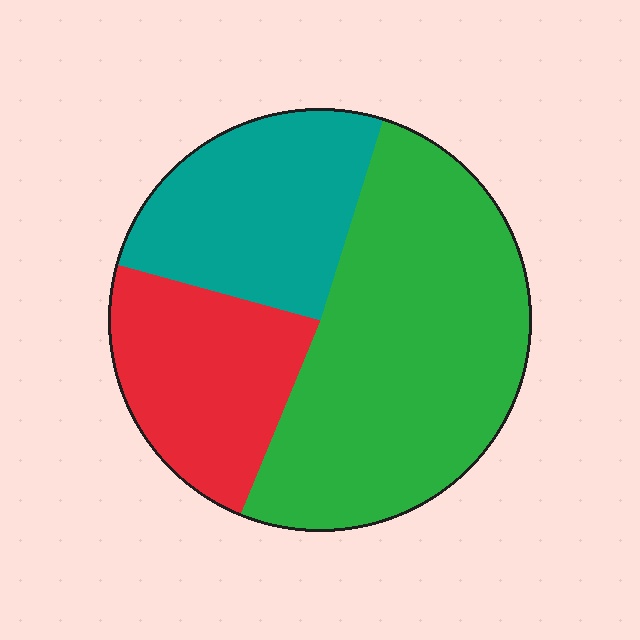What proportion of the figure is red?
Red covers around 25% of the figure.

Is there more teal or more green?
Green.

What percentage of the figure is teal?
Teal takes up about one quarter (1/4) of the figure.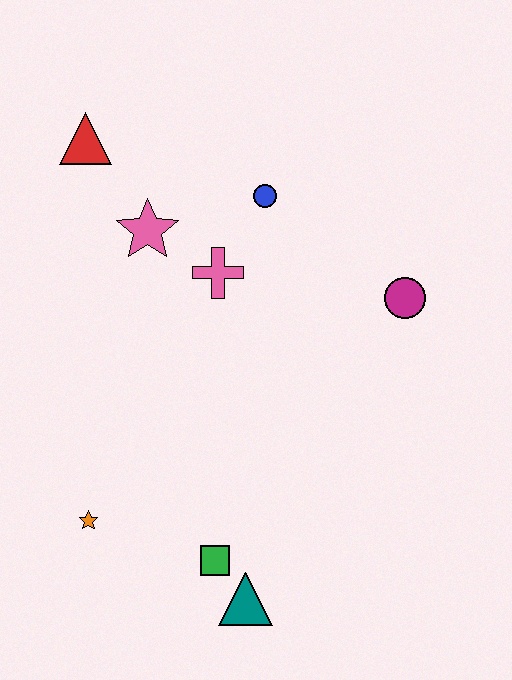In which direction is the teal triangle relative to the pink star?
The teal triangle is below the pink star.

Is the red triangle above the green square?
Yes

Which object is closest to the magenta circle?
The blue circle is closest to the magenta circle.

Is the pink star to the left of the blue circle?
Yes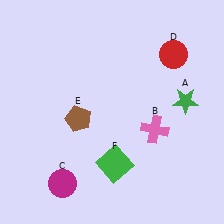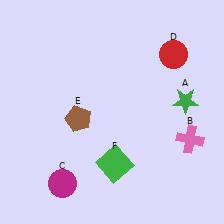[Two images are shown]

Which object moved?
The pink cross (B) moved right.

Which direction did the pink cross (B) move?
The pink cross (B) moved right.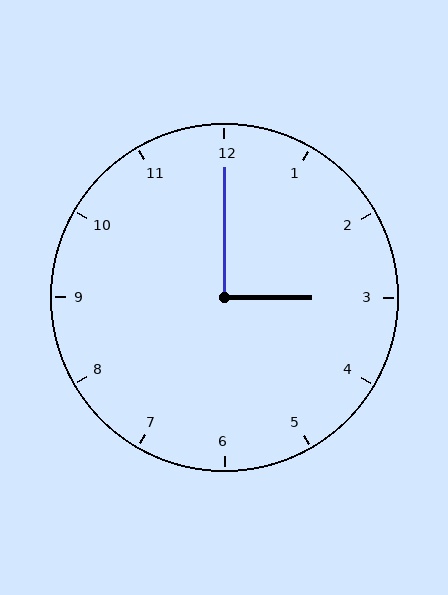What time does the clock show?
3:00.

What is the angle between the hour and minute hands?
Approximately 90 degrees.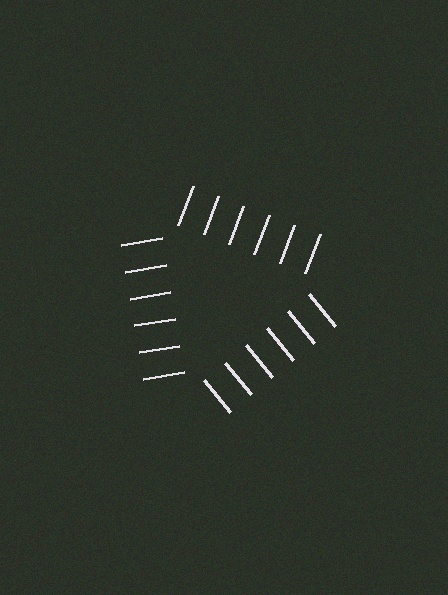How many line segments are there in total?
18 — 6 along each of the 3 edges.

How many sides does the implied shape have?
3 sides — the line-ends trace a triangle.